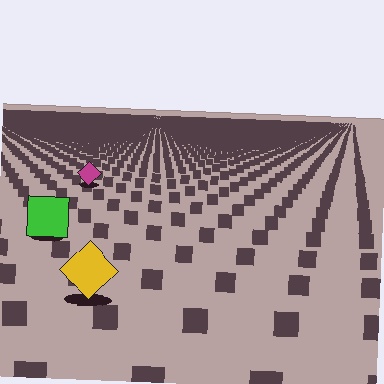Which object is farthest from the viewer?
The magenta diamond is farthest from the viewer. It appears smaller and the ground texture around it is denser.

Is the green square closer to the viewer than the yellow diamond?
No. The yellow diamond is closer — you can tell from the texture gradient: the ground texture is coarser near it.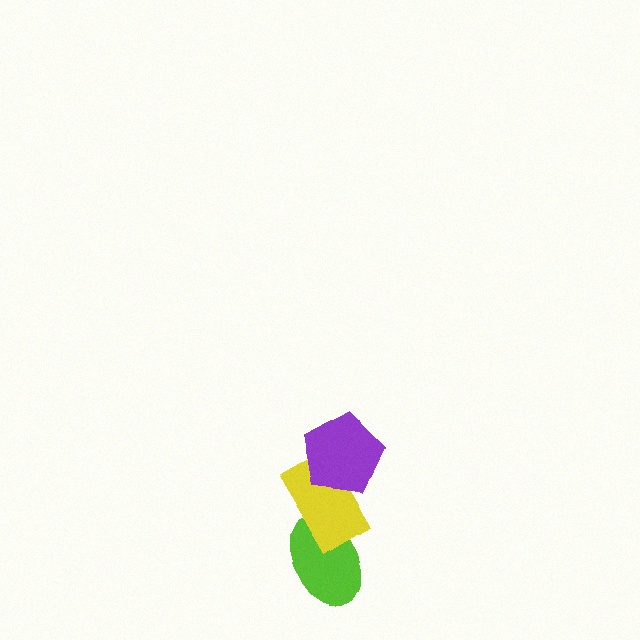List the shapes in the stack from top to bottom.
From top to bottom: the purple pentagon, the yellow rectangle, the lime ellipse.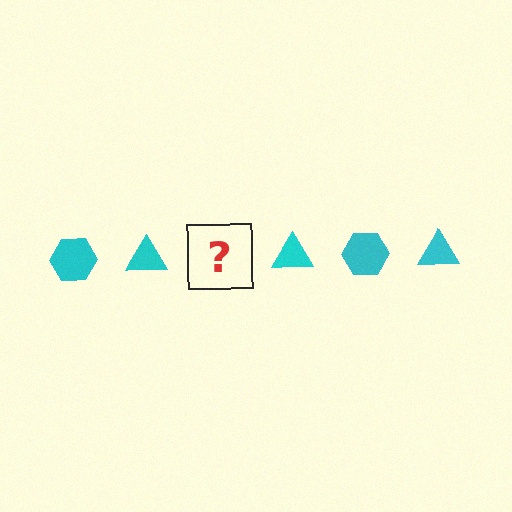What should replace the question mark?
The question mark should be replaced with a cyan hexagon.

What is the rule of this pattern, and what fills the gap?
The rule is that the pattern cycles through hexagon, triangle shapes in cyan. The gap should be filled with a cyan hexagon.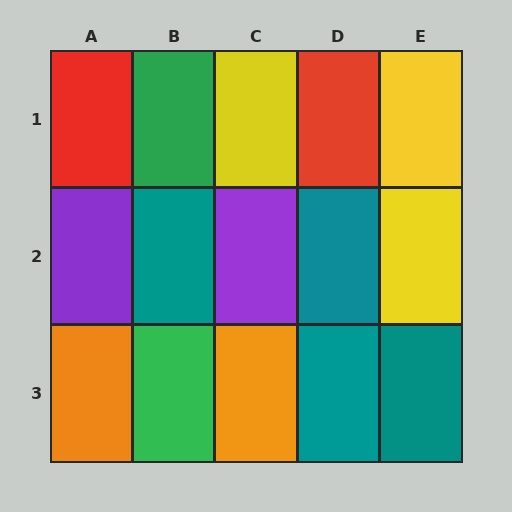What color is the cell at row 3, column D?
Teal.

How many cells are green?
2 cells are green.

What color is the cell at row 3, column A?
Orange.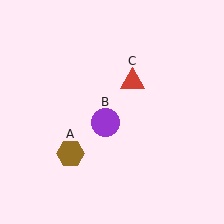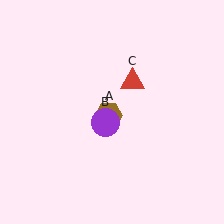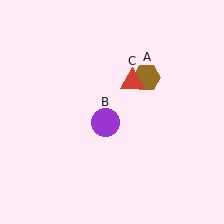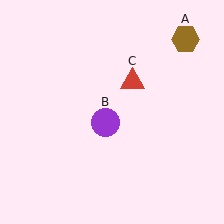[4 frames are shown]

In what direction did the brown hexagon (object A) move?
The brown hexagon (object A) moved up and to the right.